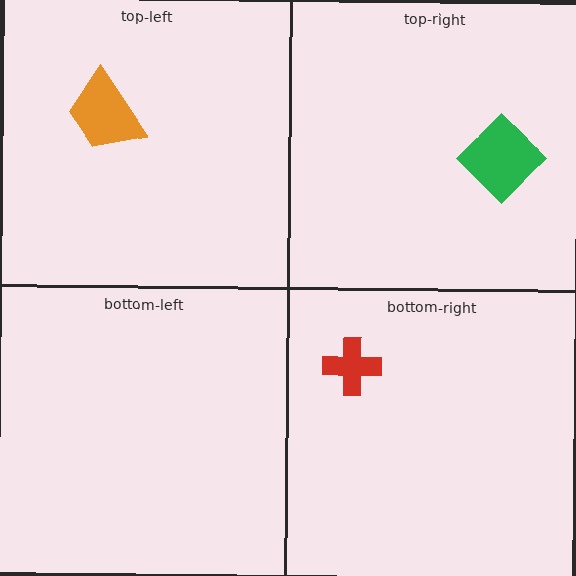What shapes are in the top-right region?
The green diamond.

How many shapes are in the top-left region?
1.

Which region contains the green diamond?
The top-right region.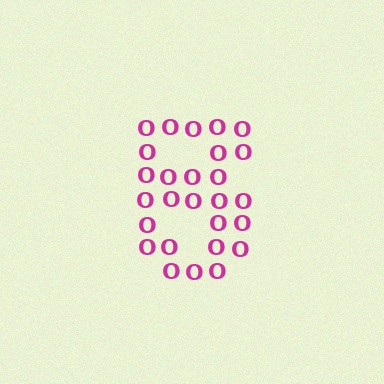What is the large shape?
The large shape is the digit 8.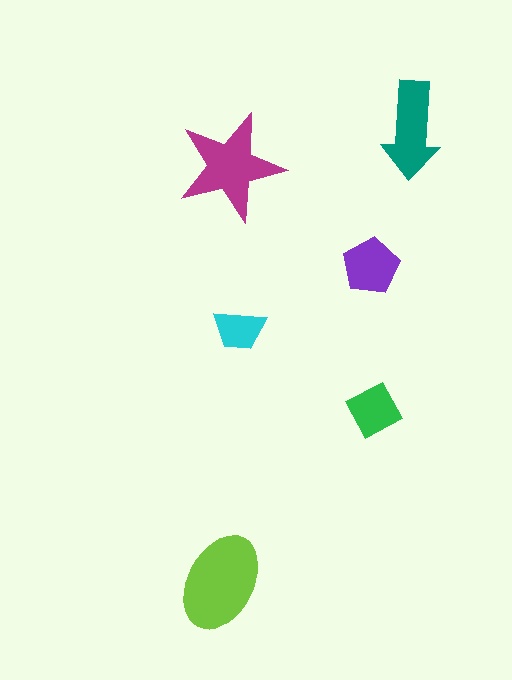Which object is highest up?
The teal arrow is topmost.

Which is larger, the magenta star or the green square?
The magenta star.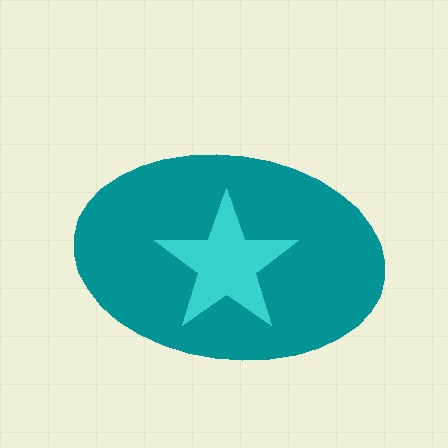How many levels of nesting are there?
2.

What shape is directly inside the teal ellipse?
The cyan star.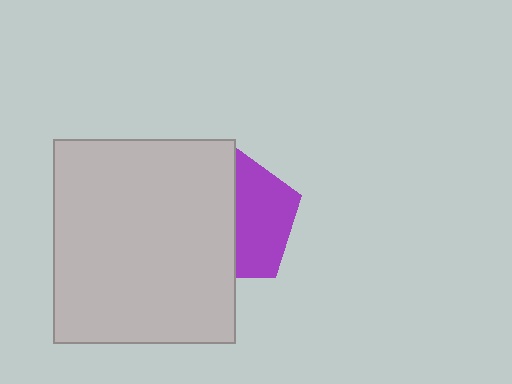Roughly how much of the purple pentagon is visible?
About half of it is visible (roughly 46%).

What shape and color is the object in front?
The object in front is a light gray rectangle.